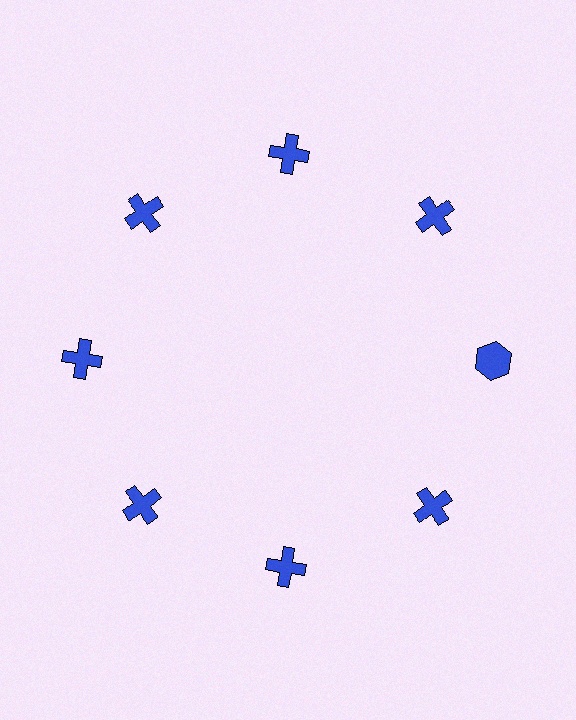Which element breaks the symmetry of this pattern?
The blue hexagon at roughly the 3 o'clock position breaks the symmetry. All other shapes are blue crosses.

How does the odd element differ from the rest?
It has a different shape: hexagon instead of cross.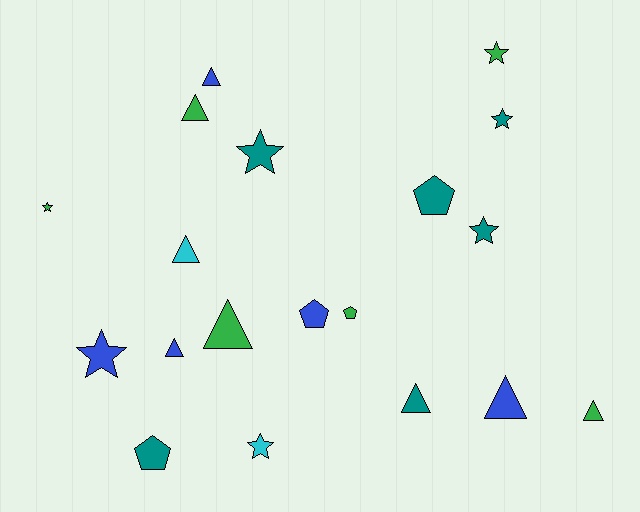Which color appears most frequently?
Green, with 6 objects.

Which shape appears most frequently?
Triangle, with 8 objects.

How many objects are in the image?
There are 19 objects.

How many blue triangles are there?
There are 3 blue triangles.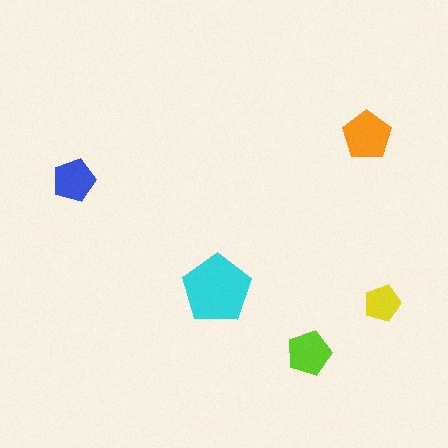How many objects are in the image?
There are 5 objects in the image.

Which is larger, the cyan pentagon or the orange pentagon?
The cyan one.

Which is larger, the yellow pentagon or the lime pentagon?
The lime one.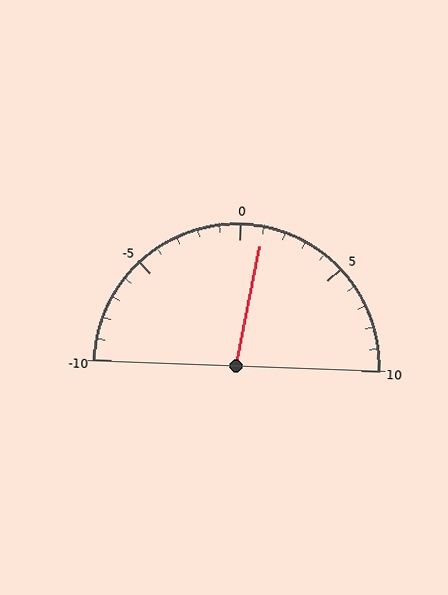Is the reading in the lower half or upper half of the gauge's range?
The reading is in the upper half of the range (-10 to 10).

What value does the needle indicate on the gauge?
The needle indicates approximately 1.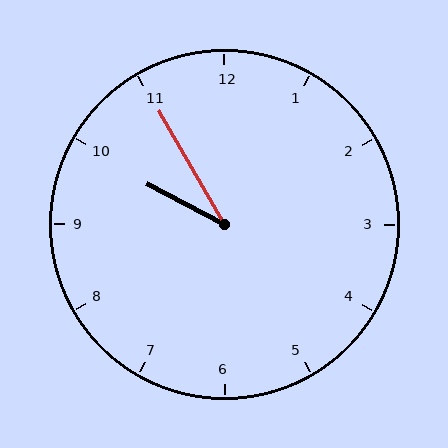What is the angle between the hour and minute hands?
Approximately 32 degrees.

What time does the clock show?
9:55.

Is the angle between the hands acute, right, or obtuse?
It is acute.